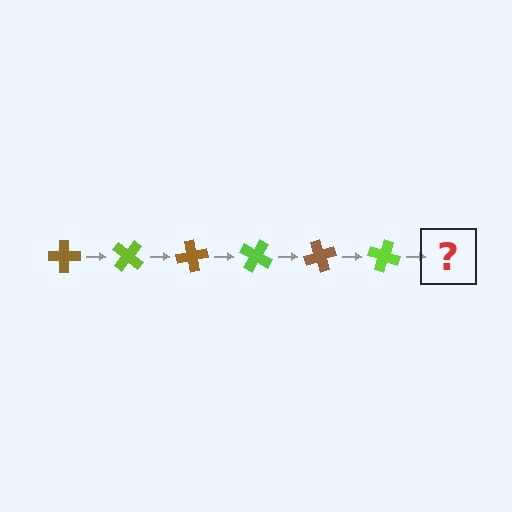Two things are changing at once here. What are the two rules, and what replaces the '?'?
The two rules are that it rotates 40 degrees each step and the color cycles through brown and lime. The '?' should be a brown cross, rotated 240 degrees from the start.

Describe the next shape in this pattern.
It should be a brown cross, rotated 240 degrees from the start.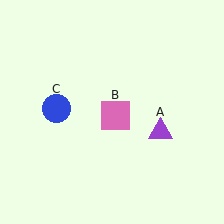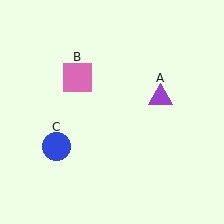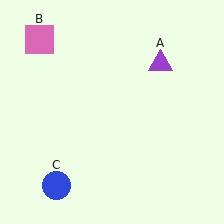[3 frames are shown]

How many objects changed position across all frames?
3 objects changed position: purple triangle (object A), pink square (object B), blue circle (object C).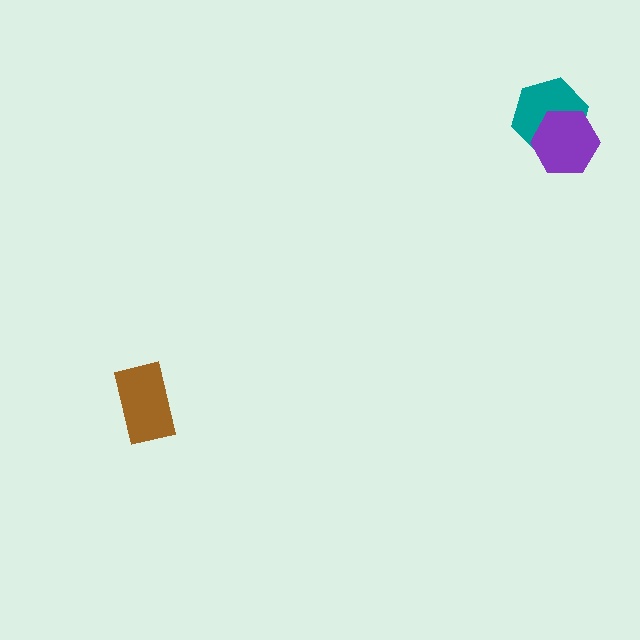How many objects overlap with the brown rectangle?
0 objects overlap with the brown rectangle.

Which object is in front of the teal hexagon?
The purple hexagon is in front of the teal hexagon.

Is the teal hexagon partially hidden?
Yes, it is partially covered by another shape.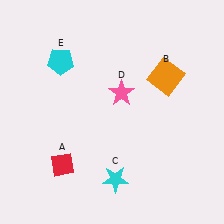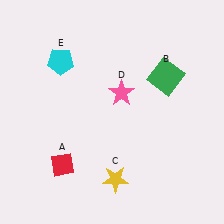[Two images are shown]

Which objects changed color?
B changed from orange to green. C changed from cyan to yellow.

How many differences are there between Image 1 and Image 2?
There are 2 differences between the two images.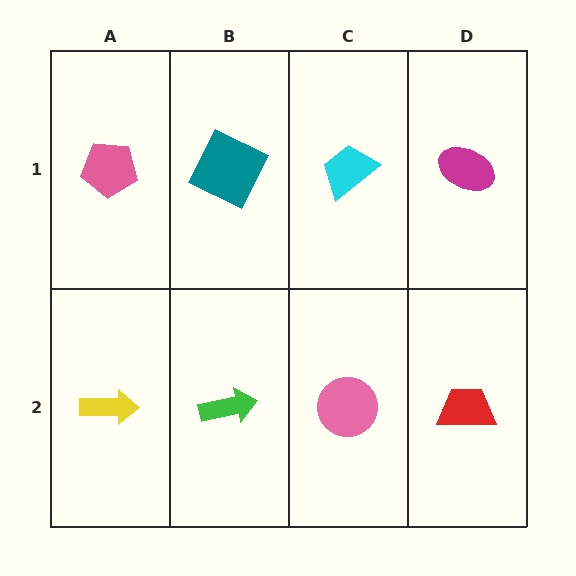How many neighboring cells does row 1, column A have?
2.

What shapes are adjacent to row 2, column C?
A cyan trapezoid (row 1, column C), a green arrow (row 2, column B), a red trapezoid (row 2, column D).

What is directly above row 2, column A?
A pink pentagon.